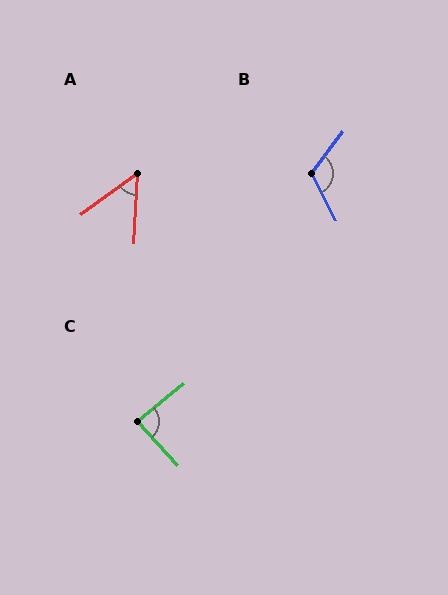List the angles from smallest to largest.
A (51°), C (87°), B (117°).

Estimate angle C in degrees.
Approximately 87 degrees.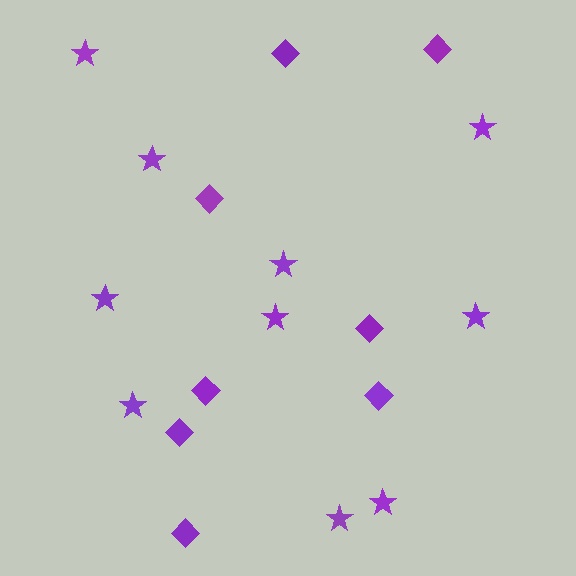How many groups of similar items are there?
There are 2 groups: one group of stars (10) and one group of diamonds (8).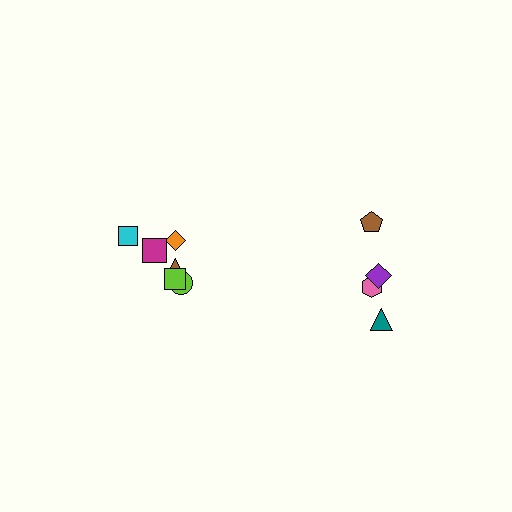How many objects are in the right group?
There are 4 objects.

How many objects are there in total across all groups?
There are 11 objects.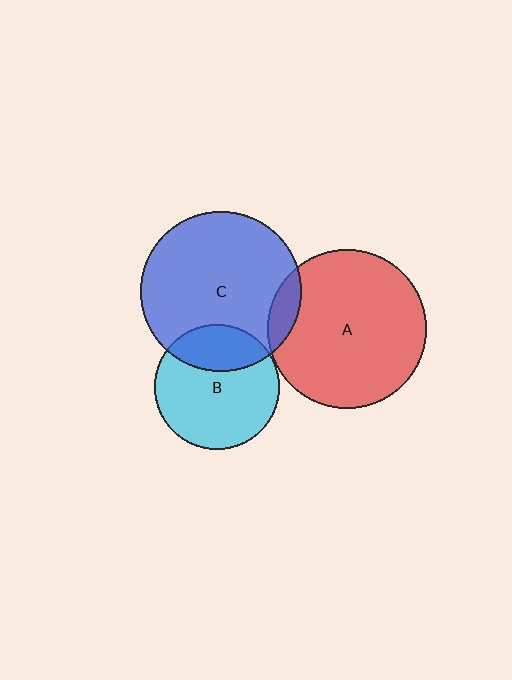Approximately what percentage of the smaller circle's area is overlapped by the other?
Approximately 10%.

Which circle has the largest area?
Circle C (blue).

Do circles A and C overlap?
Yes.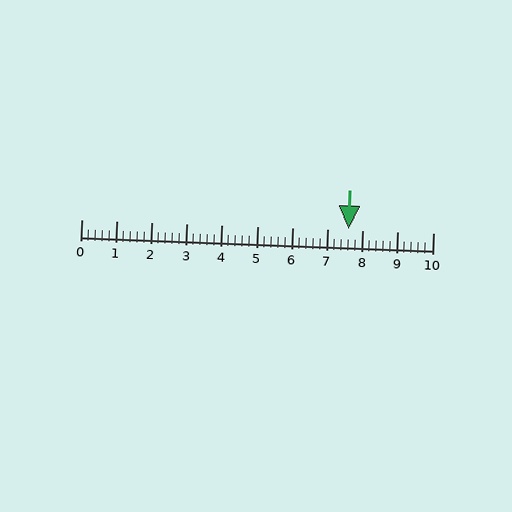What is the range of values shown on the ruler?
The ruler shows values from 0 to 10.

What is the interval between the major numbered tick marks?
The major tick marks are spaced 1 units apart.